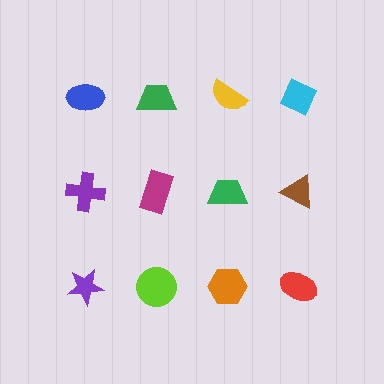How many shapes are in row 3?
4 shapes.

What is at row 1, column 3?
A yellow semicircle.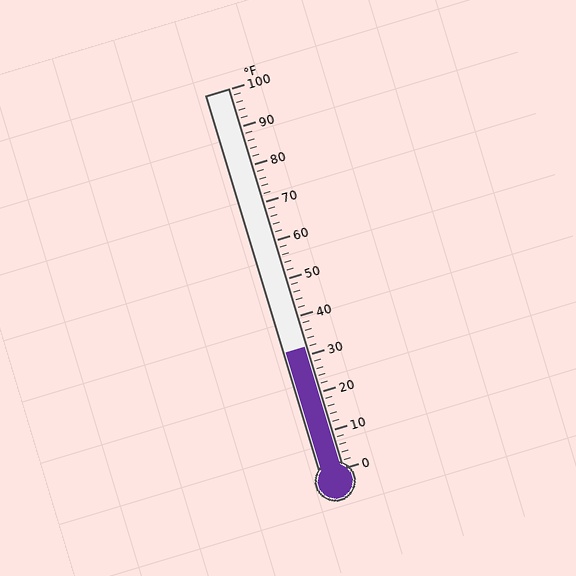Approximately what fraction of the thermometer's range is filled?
The thermometer is filled to approximately 30% of its range.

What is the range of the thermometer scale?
The thermometer scale ranges from 0°F to 100°F.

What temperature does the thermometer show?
The thermometer shows approximately 32°F.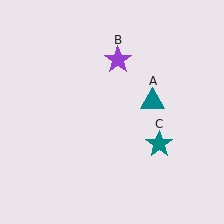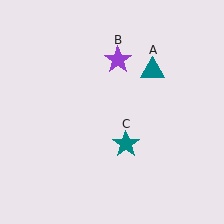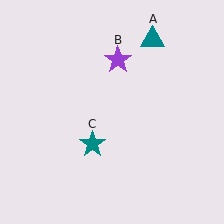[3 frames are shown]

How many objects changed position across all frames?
2 objects changed position: teal triangle (object A), teal star (object C).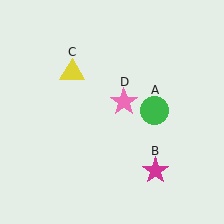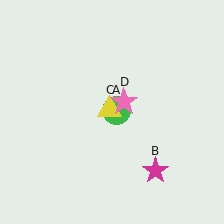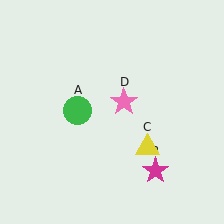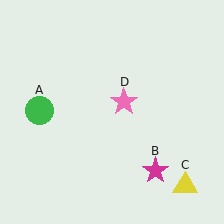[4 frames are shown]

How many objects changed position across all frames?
2 objects changed position: green circle (object A), yellow triangle (object C).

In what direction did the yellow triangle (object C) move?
The yellow triangle (object C) moved down and to the right.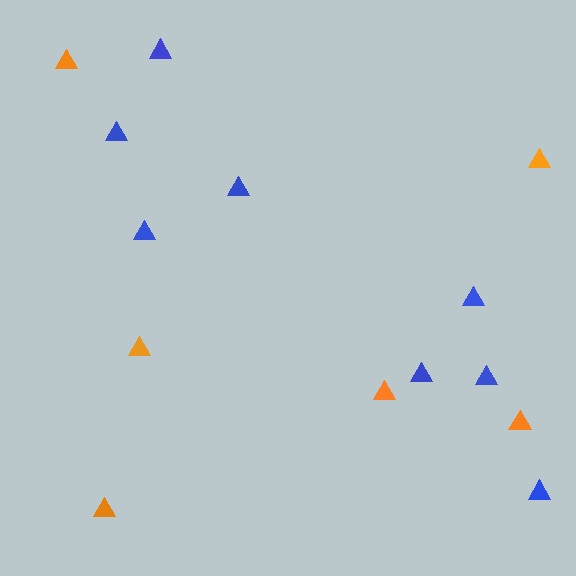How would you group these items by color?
There are 2 groups: one group of blue triangles (8) and one group of orange triangles (6).